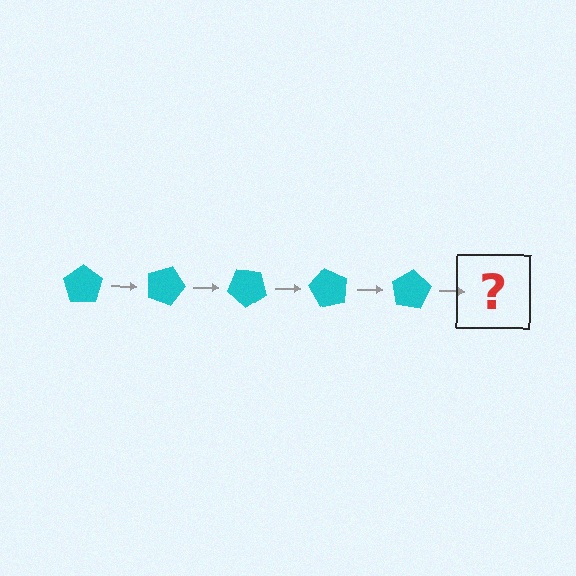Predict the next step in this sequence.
The next step is a cyan pentagon rotated 100 degrees.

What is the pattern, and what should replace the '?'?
The pattern is that the pentagon rotates 20 degrees each step. The '?' should be a cyan pentagon rotated 100 degrees.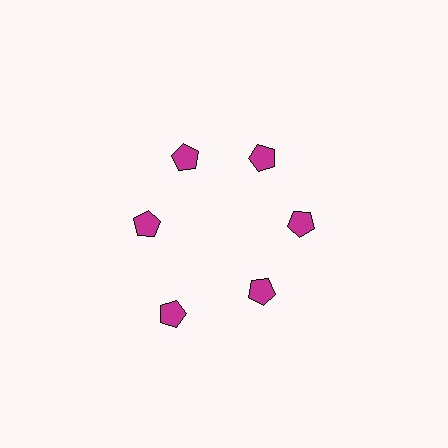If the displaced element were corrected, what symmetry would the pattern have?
It would have 6-fold rotational symmetry — the pattern would map onto itself every 60 degrees.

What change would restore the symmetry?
The symmetry would be restored by moving it inward, back onto the ring so that all 6 pentagons sit at equal angles and equal distance from the center.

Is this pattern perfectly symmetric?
No. The 6 magenta pentagons are arranged in a ring, but one element near the 7 o'clock position is pushed outward from the center, breaking the 6-fold rotational symmetry.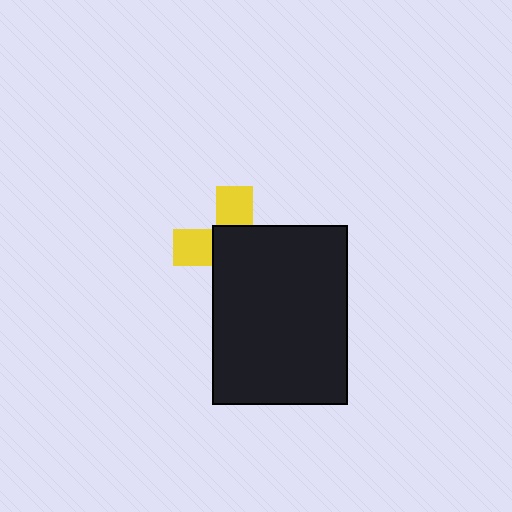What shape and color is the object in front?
The object in front is a black rectangle.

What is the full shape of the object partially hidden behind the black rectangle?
The partially hidden object is a yellow cross.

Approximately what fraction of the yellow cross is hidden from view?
Roughly 63% of the yellow cross is hidden behind the black rectangle.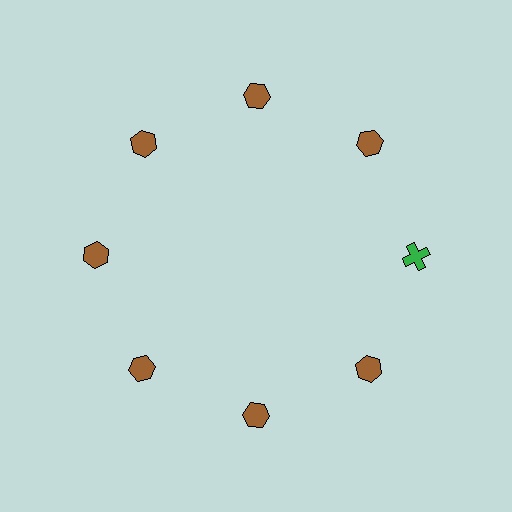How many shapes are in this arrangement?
There are 8 shapes arranged in a ring pattern.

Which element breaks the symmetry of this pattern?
The green cross at roughly the 3 o'clock position breaks the symmetry. All other shapes are brown hexagons.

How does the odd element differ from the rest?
It differs in both color (green instead of brown) and shape (cross instead of hexagon).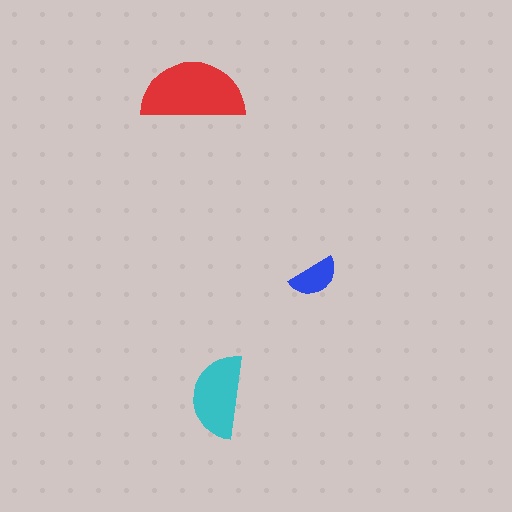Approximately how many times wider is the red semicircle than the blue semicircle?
About 2 times wider.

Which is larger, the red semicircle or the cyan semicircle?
The red one.